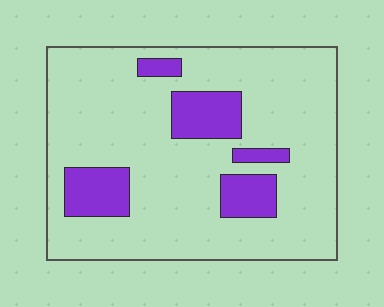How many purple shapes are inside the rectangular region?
5.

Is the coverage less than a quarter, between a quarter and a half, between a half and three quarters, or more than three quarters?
Less than a quarter.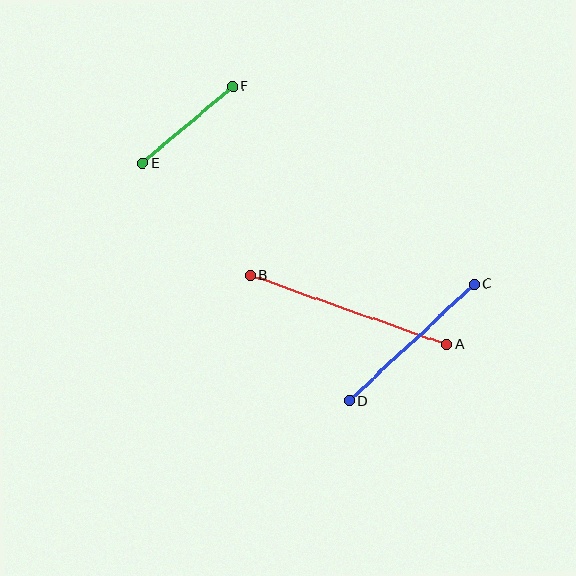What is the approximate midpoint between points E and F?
The midpoint is at approximately (188, 125) pixels.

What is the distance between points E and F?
The distance is approximately 119 pixels.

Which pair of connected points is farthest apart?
Points A and B are farthest apart.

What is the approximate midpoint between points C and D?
The midpoint is at approximately (412, 342) pixels.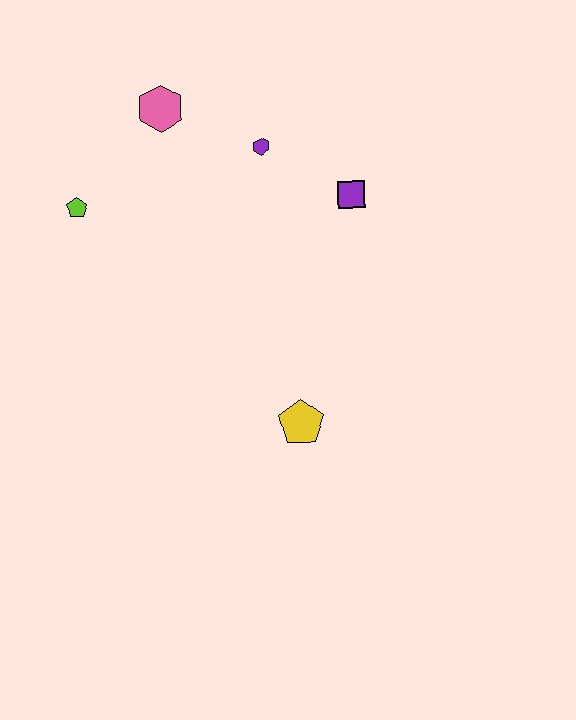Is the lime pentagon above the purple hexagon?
No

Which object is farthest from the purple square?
The lime pentagon is farthest from the purple square.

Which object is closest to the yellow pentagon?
The purple square is closest to the yellow pentagon.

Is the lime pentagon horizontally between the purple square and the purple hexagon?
No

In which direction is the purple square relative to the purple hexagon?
The purple square is to the right of the purple hexagon.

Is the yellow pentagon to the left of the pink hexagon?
No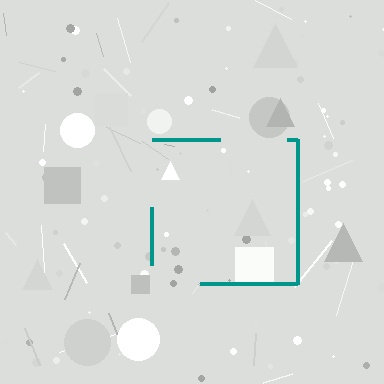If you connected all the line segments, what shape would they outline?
They would outline a square.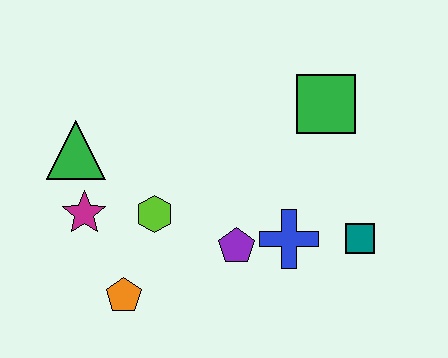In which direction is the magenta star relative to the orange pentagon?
The magenta star is above the orange pentagon.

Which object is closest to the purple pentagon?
The blue cross is closest to the purple pentagon.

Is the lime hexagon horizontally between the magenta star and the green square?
Yes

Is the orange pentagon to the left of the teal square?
Yes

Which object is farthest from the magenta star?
The teal square is farthest from the magenta star.